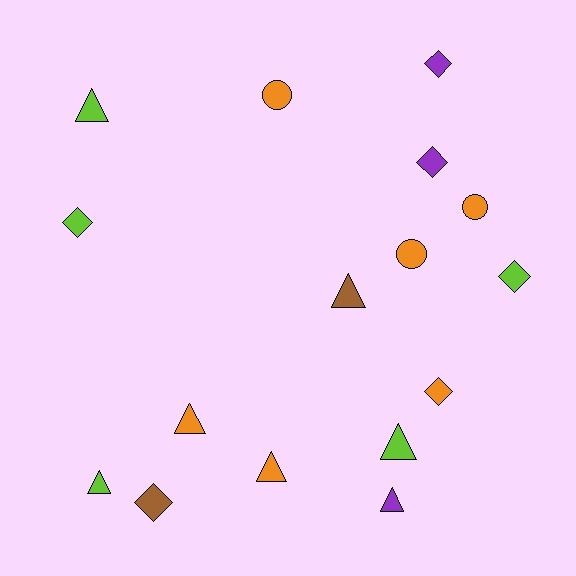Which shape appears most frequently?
Triangle, with 7 objects.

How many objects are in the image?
There are 16 objects.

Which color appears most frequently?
Orange, with 6 objects.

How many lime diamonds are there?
There are 2 lime diamonds.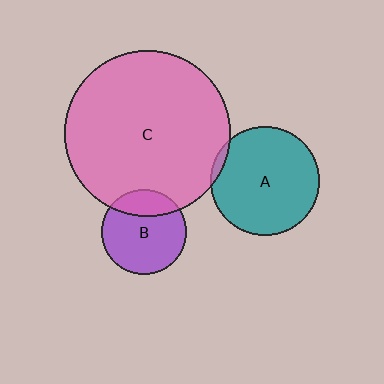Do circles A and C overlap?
Yes.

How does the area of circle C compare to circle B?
Approximately 3.8 times.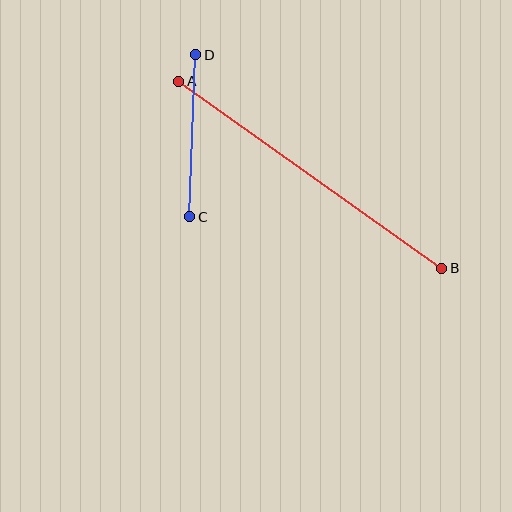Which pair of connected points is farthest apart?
Points A and B are farthest apart.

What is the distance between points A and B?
The distance is approximately 323 pixels.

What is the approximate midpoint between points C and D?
The midpoint is at approximately (193, 136) pixels.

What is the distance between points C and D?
The distance is approximately 162 pixels.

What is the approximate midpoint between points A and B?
The midpoint is at approximately (310, 175) pixels.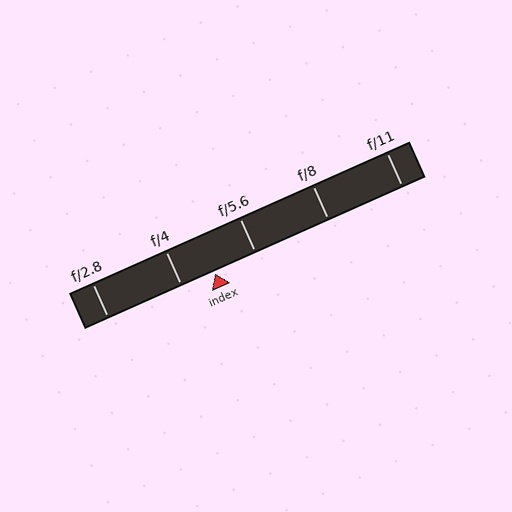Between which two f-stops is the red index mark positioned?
The index mark is between f/4 and f/5.6.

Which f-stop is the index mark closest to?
The index mark is closest to f/4.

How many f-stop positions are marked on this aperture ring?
There are 5 f-stop positions marked.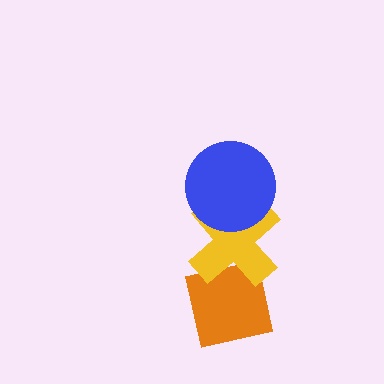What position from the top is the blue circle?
The blue circle is 1st from the top.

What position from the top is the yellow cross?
The yellow cross is 2nd from the top.